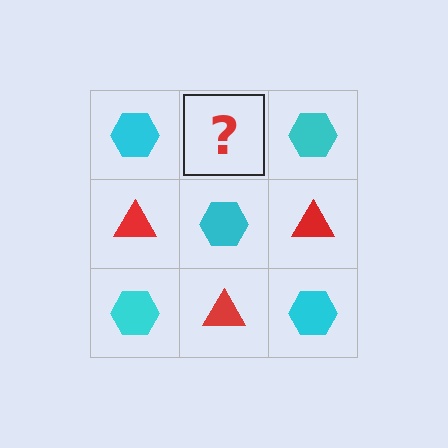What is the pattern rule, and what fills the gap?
The rule is that it alternates cyan hexagon and red triangle in a checkerboard pattern. The gap should be filled with a red triangle.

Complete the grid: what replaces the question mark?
The question mark should be replaced with a red triangle.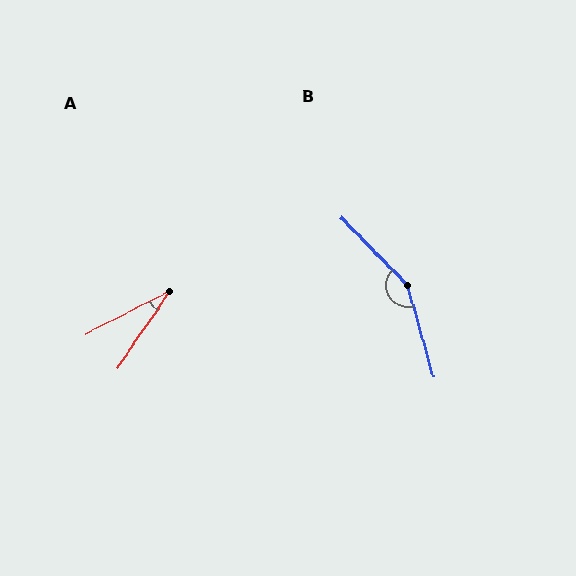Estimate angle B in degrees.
Approximately 151 degrees.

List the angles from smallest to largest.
A (29°), B (151°).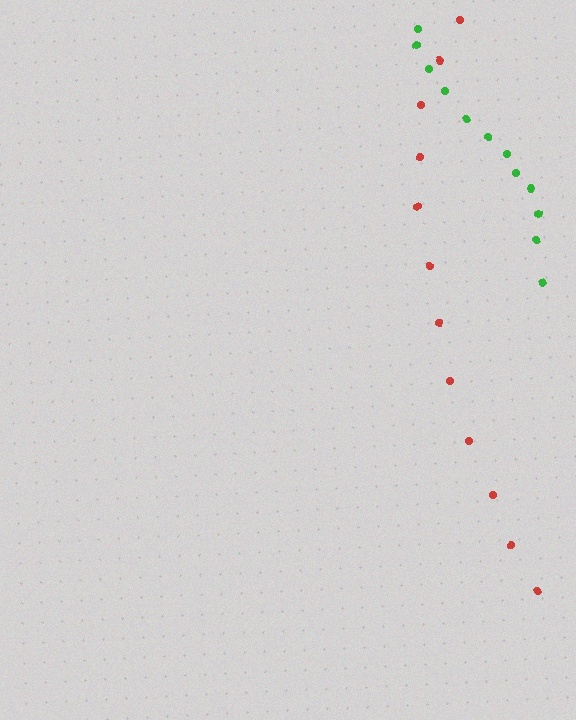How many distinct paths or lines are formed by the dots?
There are 2 distinct paths.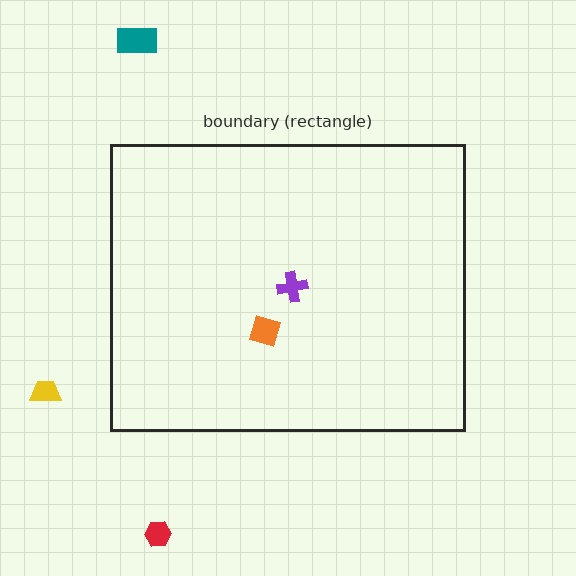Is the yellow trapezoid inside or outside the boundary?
Outside.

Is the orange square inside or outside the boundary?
Inside.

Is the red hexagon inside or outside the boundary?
Outside.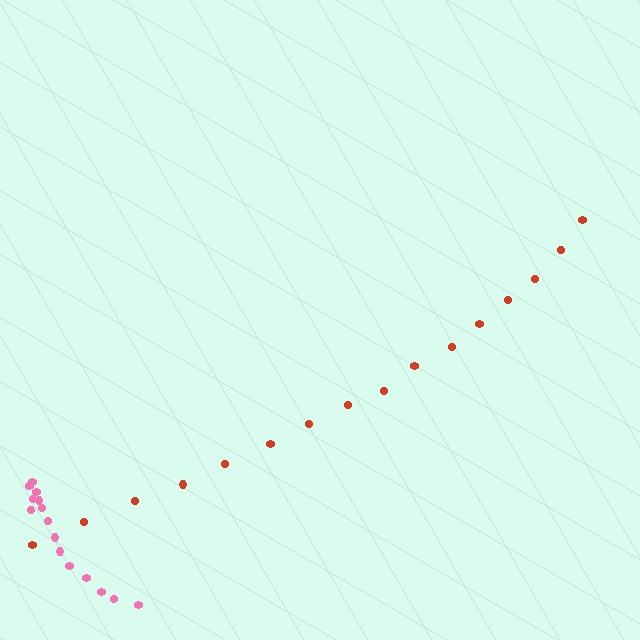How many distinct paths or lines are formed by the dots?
There are 2 distinct paths.